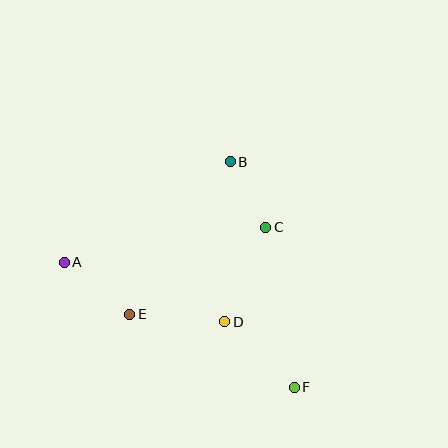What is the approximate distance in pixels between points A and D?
The distance between A and D is approximately 171 pixels.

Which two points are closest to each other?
Points B and C are closest to each other.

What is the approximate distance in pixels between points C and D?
The distance between C and D is approximately 103 pixels.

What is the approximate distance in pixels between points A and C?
The distance between A and C is approximately 205 pixels.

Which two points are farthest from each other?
Points A and F are farthest from each other.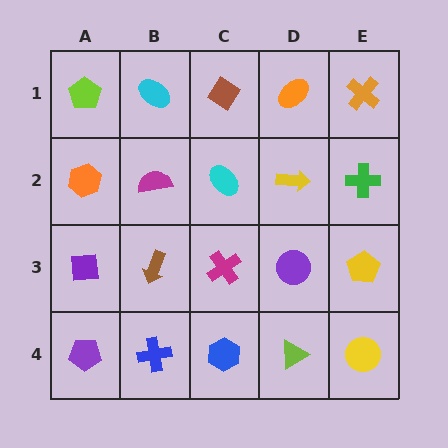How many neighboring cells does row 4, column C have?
3.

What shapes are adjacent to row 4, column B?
A brown arrow (row 3, column B), a purple pentagon (row 4, column A), a blue hexagon (row 4, column C).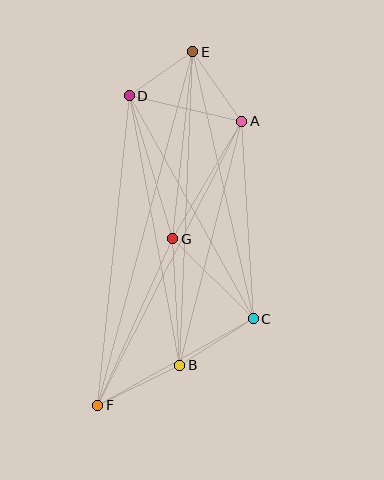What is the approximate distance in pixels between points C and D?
The distance between C and D is approximately 255 pixels.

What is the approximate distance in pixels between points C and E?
The distance between C and E is approximately 274 pixels.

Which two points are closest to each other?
Points D and E are closest to each other.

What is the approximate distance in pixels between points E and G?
The distance between E and G is approximately 188 pixels.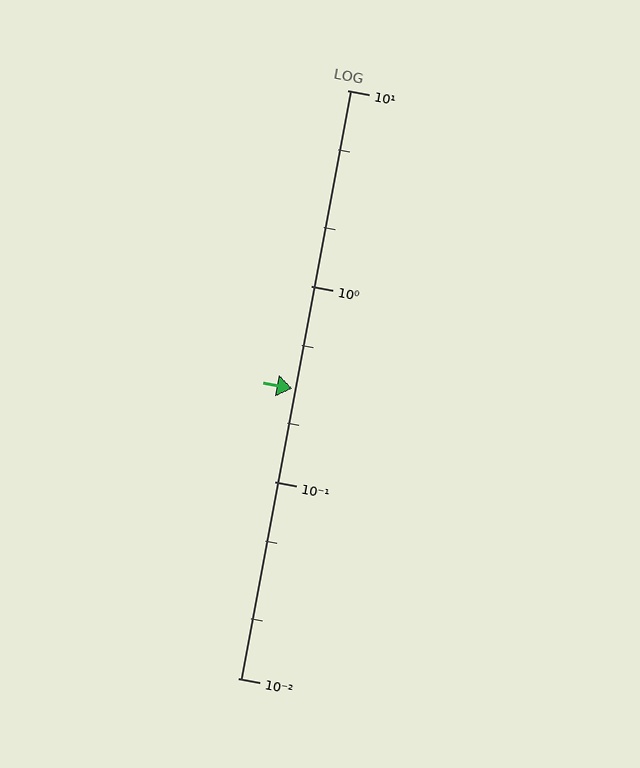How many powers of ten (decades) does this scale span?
The scale spans 3 decades, from 0.01 to 10.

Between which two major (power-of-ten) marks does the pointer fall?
The pointer is between 0.1 and 1.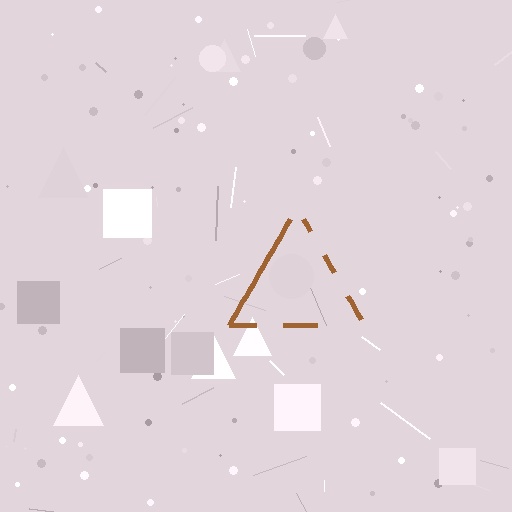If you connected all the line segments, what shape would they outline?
They would outline a triangle.